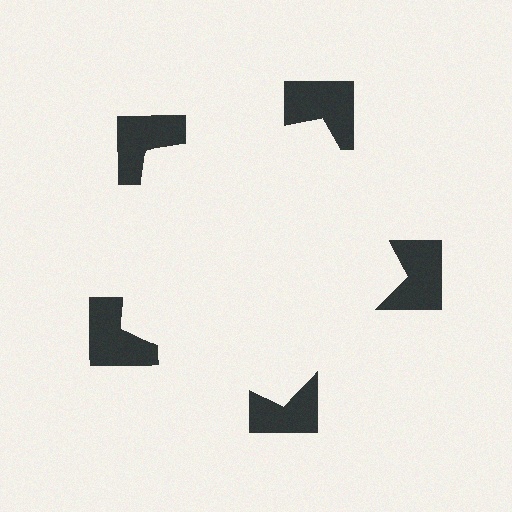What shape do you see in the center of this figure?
An illusory pentagon — its edges are inferred from the aligned wedge cuts in the notched squares, not physically drawn.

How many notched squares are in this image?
There are 5 — one at each vertex of the illusory pentagon.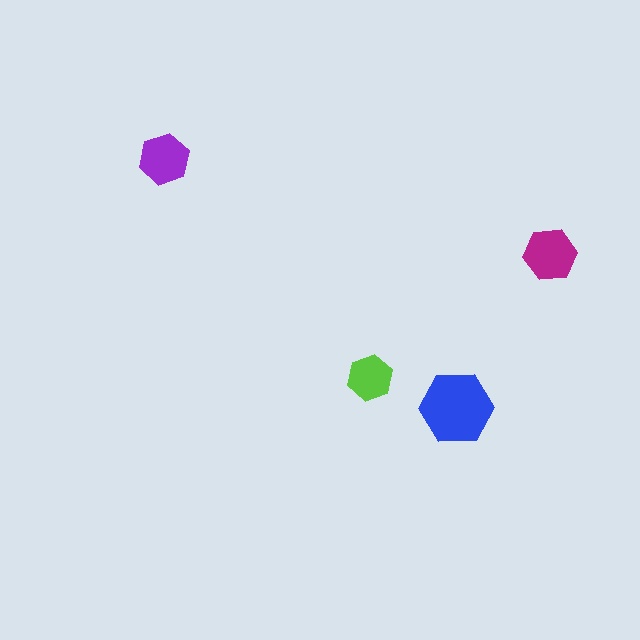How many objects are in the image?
There are 4 objects in the image.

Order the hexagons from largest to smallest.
the blue one, the magenta one, the purple one, the lime one.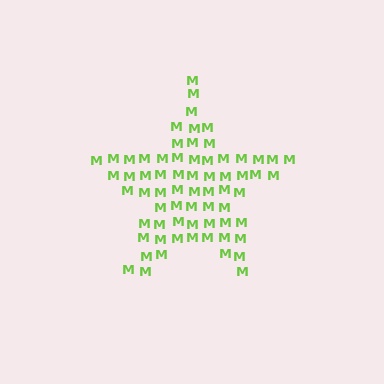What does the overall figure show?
The overall figure shows a star.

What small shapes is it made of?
It is made of small letter M's.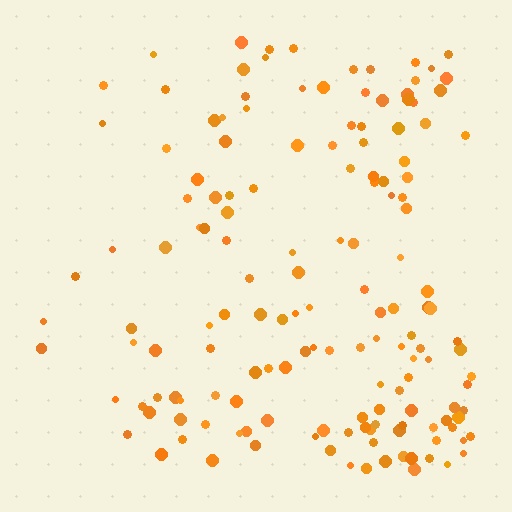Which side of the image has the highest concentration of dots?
The right.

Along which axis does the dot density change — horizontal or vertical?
Horizontal.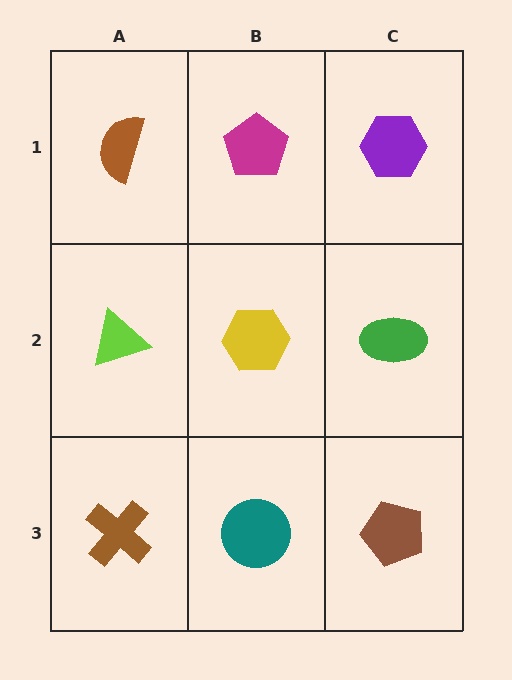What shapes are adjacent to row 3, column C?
A green ellipse (row 2, column C), a teal circle (row 3, column B).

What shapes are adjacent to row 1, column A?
A lime triangle (row 2, column A), a magenta pentagon (row 1, column B).